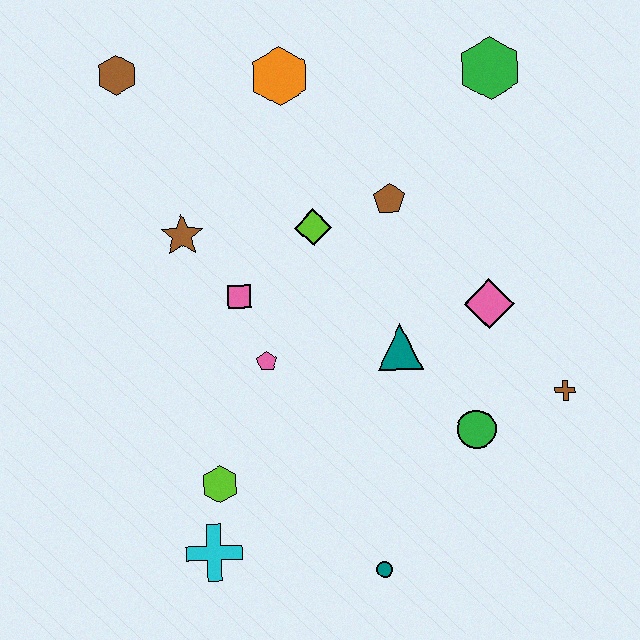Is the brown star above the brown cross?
Yes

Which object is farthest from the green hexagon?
The cyan cross is farthest from the green hexagon.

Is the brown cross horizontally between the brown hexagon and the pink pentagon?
No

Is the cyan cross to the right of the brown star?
Yes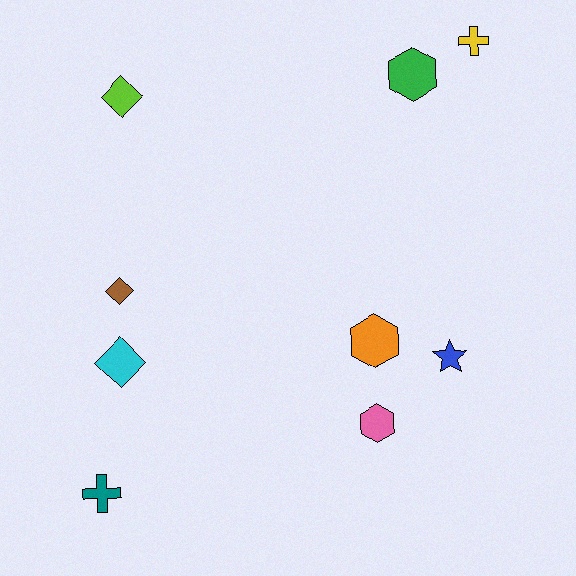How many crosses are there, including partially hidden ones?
There are 2 crosses.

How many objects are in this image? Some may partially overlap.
There are 9 objects.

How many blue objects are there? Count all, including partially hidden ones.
There is 1 blue object.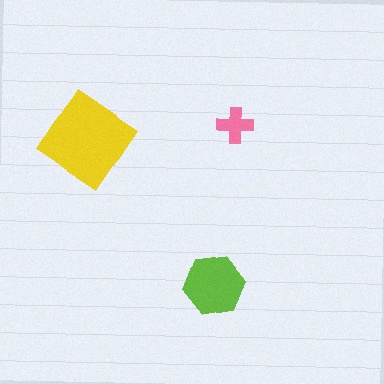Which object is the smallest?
The pink cross.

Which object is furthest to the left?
The yellow diamond is leftmost.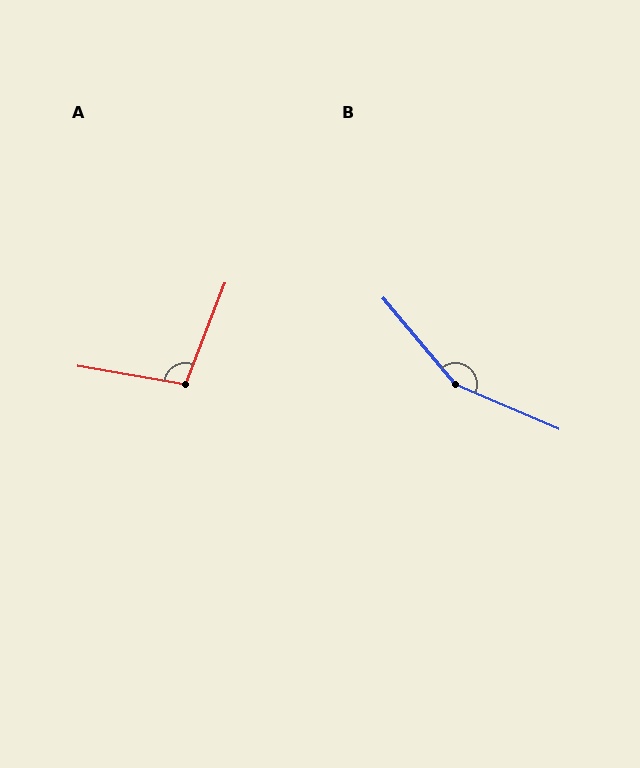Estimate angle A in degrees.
Approximately 101 degrees.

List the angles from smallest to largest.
A (101°), B (154°).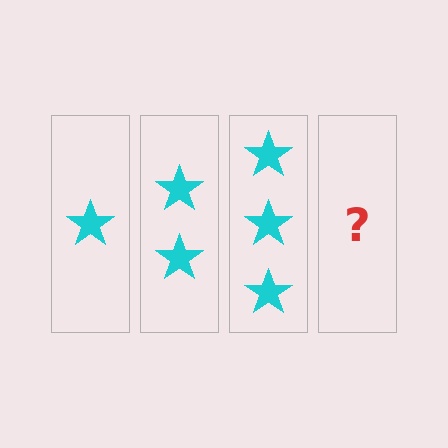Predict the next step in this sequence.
The next step is 4 stars.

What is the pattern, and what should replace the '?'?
The pattern is that each step adds one more star. The '?' should be 4 stars.